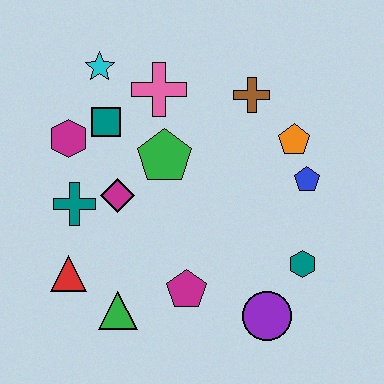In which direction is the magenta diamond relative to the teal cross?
The magenta diamond is to the right of the teal cross.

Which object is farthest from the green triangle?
The brown cross is farthest from the green triangle.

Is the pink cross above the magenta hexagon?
Yes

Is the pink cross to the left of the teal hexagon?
Yes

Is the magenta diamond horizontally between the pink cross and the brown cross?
No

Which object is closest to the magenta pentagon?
The green triangle is closest to the magenta pentagon.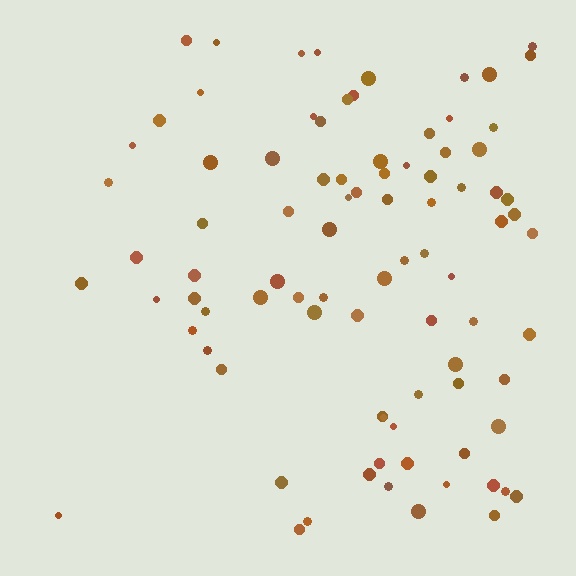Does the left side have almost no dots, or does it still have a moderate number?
Still a moderate number, just noticeably fewer than the right.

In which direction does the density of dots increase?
From left to right, with the right side densest.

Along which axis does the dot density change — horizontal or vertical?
Horizontal.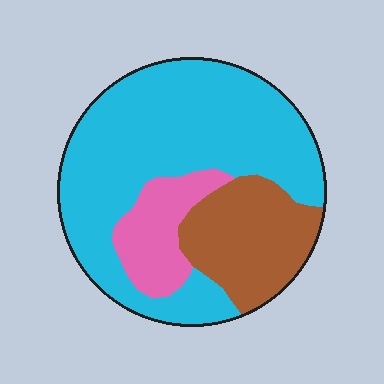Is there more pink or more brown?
Brown.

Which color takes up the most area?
Cyan, at roughly 65%.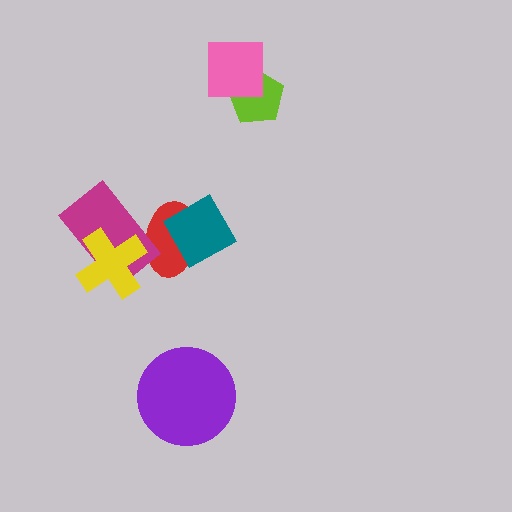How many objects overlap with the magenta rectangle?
2 objects overlap with the magenta rectangle.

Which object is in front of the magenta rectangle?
The yellow cross is in front of the magenta rectangle.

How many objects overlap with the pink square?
1 object overlaps with the pink square.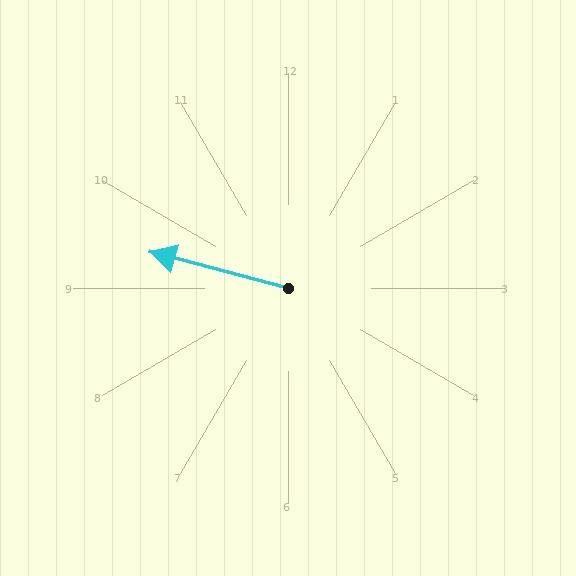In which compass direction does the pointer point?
West.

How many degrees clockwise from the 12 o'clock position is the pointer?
Approximately 285 degrees.